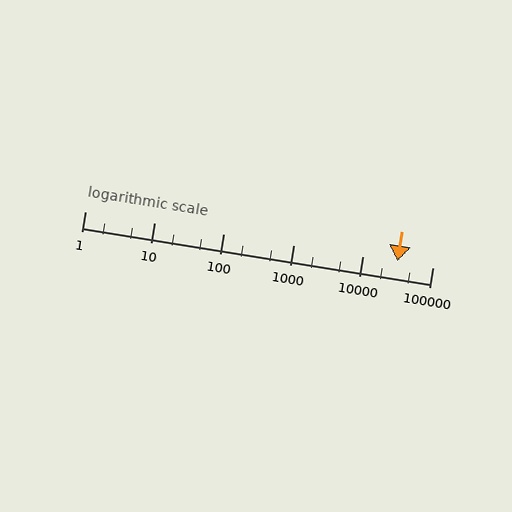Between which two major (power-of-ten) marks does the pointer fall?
The pointer is between 10000 and 100000.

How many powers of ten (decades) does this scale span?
The scale spans 5 decades, from 1 to 100000.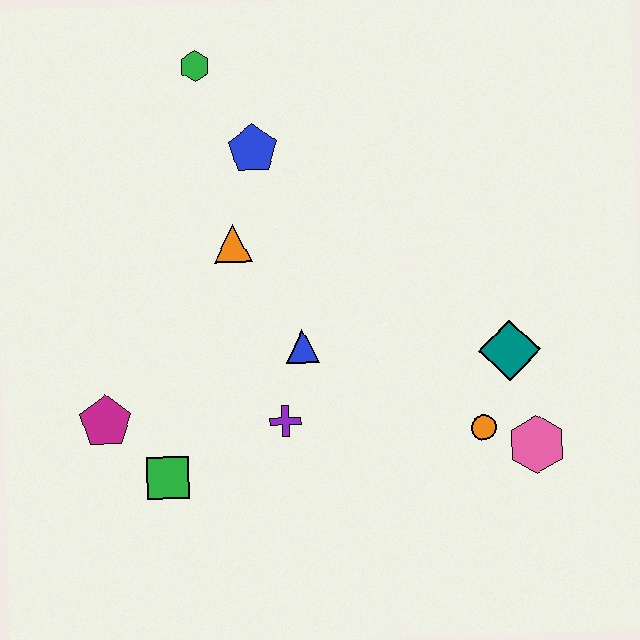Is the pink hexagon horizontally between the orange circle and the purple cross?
No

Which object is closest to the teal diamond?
The orange circle is closest to the teal diamond.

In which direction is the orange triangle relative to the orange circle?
The orange triangle is to the left of the orange circle.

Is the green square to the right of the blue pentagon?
No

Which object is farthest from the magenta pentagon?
The pink hexagon is farthest from the magenta pentagon.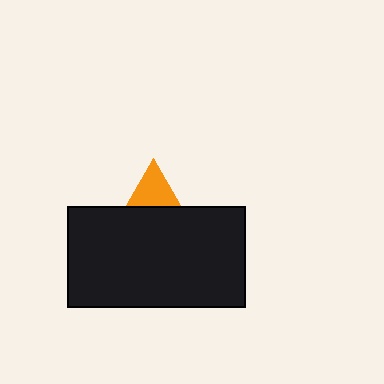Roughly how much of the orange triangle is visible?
A small part of it is visible (roughly 34%).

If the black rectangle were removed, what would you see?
You would see the complete orange triangle.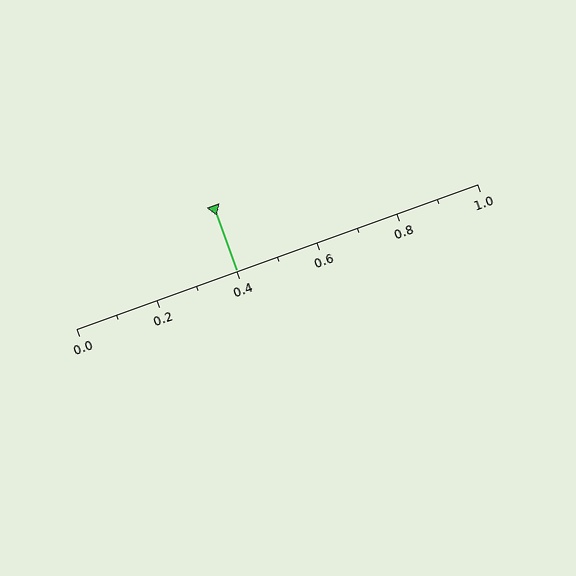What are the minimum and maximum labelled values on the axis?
The axis runs from 0.0 to 1.0.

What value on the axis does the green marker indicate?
The marker indicates approximately 0.4.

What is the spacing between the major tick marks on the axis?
The major ticks are spaced 0.2 apart.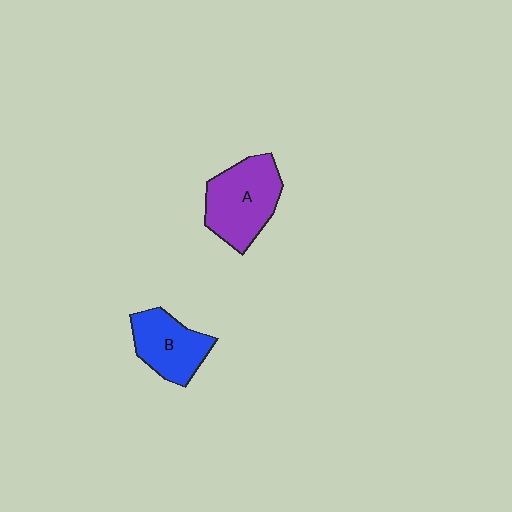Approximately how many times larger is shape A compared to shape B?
Approximately 1.3 times.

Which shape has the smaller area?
Shape B (blue).